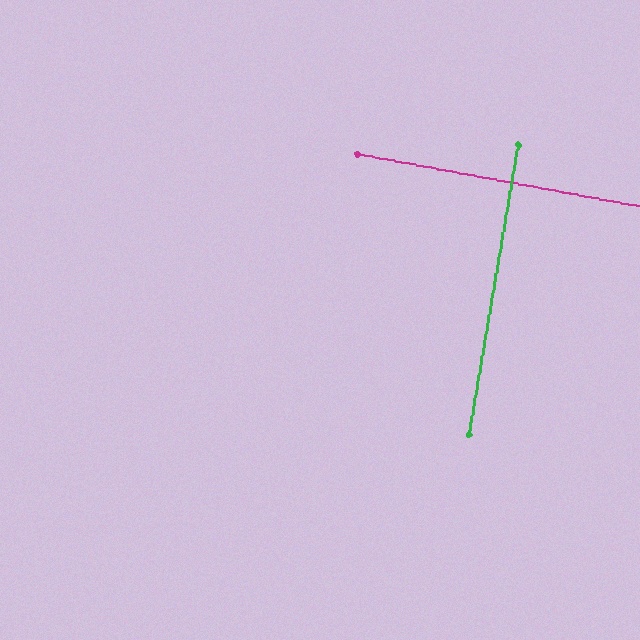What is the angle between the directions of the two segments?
Approximately 89 degrees.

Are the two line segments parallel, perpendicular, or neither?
Perpendicular — they meet at approximately 89°.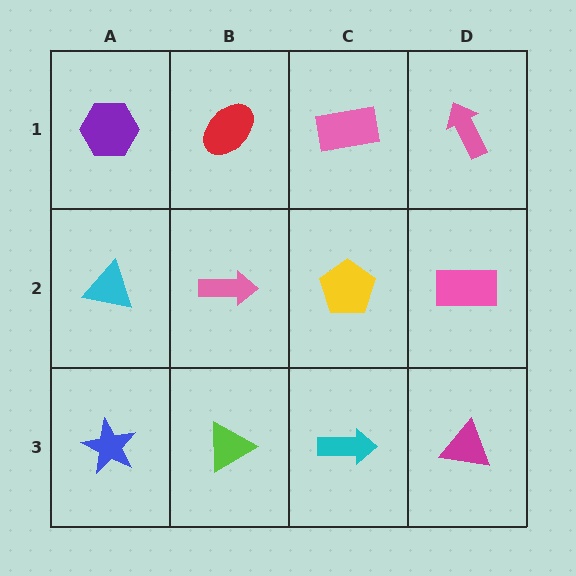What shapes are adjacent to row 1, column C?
A yellow pentagon (row 2, column C), a red ellipse (row 1, column B), a pink arrow (row 1, column D).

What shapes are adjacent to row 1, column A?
A cyan triangle (row 2, column A), a red ellipse (row 1, column B).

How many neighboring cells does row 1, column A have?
2.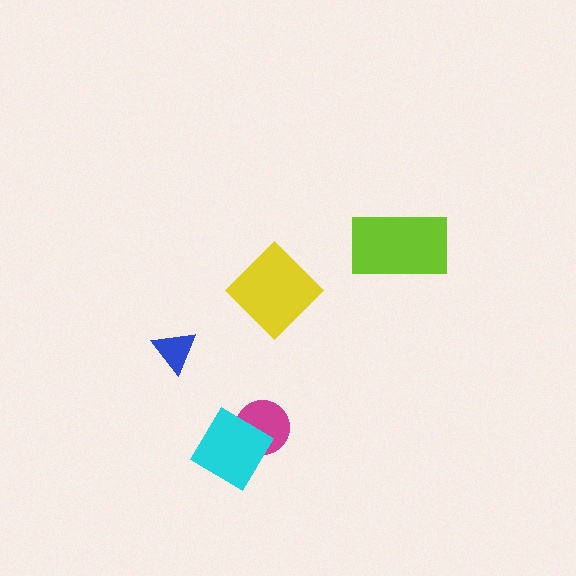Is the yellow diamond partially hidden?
No, no other shape covers it.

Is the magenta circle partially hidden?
Yes, it is partially covered by another shape.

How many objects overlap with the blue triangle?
0 objects overlap with the blue triangle.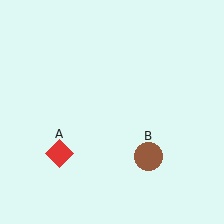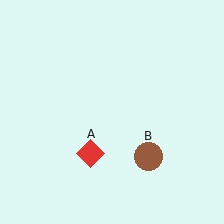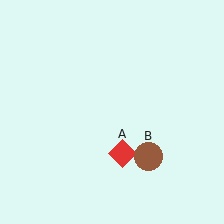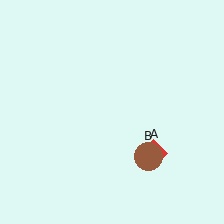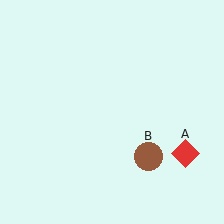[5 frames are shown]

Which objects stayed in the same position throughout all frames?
Brown circle (object B) remained stationary.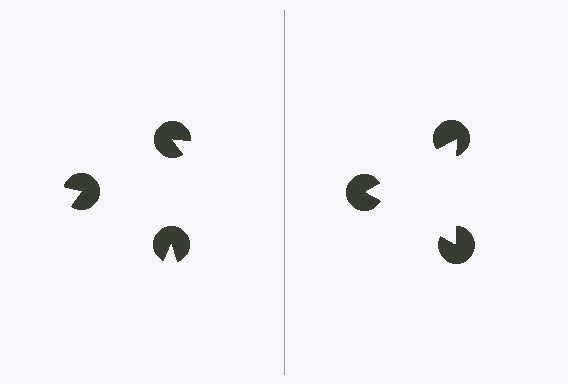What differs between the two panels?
The pac-man discs are positioned identically on both sides; only the wedge orientations differ. On the right they align to a triangle; on the left they are misaligned.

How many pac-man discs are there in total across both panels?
6 — 3 on each side.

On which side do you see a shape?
An illusory triangle appears on the right side. On the left side the wedge cuts are rotated, so no coherent shape forms.